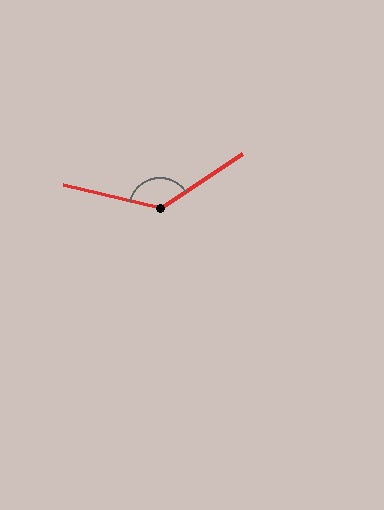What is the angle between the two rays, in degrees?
Approximately 133 degrees.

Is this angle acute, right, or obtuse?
It is obtuse.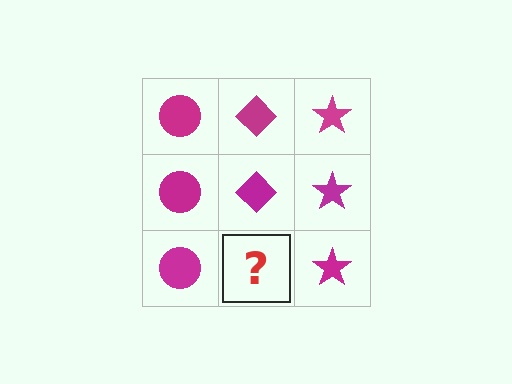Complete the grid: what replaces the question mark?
The question mark should be replaced with a magenta diamond.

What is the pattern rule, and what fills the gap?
The rule is that each column has a consistent shape. The gap should be filled with a magenta diamond.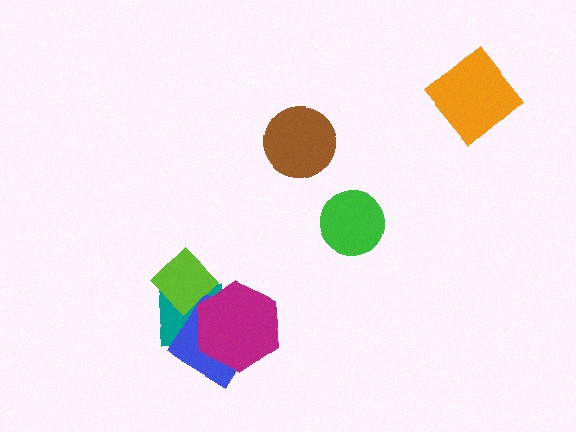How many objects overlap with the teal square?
3 objects overlap with the teal square.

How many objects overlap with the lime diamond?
3 objects overlap with the lime diamond.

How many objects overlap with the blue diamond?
3 objects overlap with the blue diamond.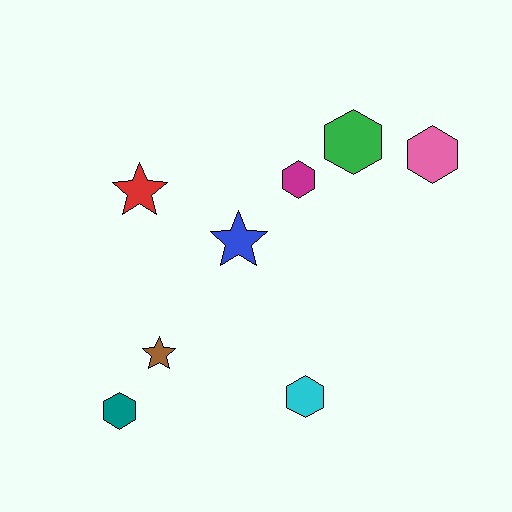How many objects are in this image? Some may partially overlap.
There are 8 objects.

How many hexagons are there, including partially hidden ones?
There are 5 hexagons.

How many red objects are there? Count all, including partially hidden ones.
There is 1 red object.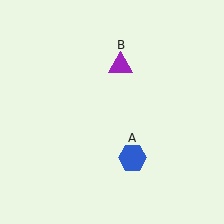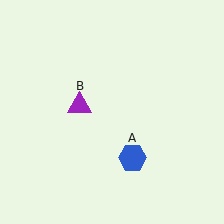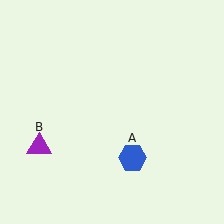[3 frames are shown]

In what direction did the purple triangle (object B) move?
The purple triangle (object B) moved down and to the left.